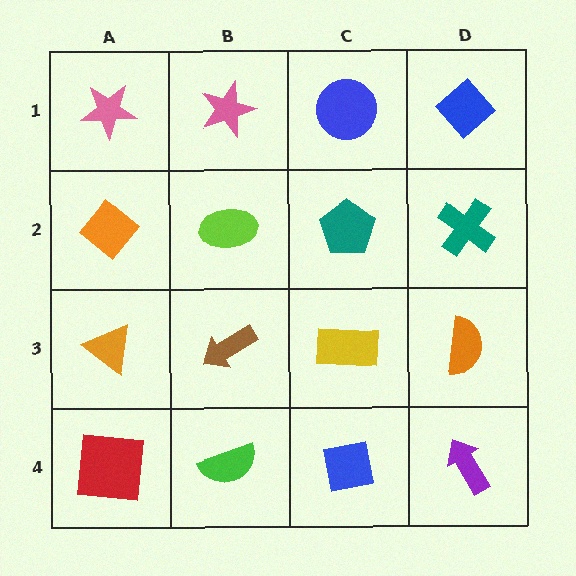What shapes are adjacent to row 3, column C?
A teal pentagon (row 2, column C), a blue square (row 4, column C), a brown arrow (row 3, column B), an orange semicircle (row 3, column D).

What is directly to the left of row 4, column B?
A red square.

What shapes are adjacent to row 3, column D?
A teal cross (row 2, column D), a purple arrow (row 4, column D), a yellow rectangle (row 3, column C).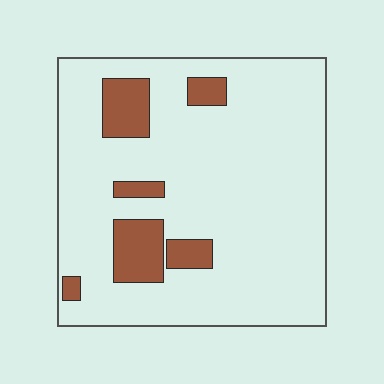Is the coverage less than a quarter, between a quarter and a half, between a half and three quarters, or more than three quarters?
Less than a quarter.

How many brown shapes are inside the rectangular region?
6.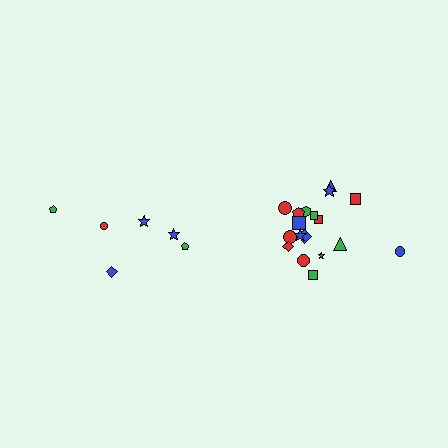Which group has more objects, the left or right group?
The right group.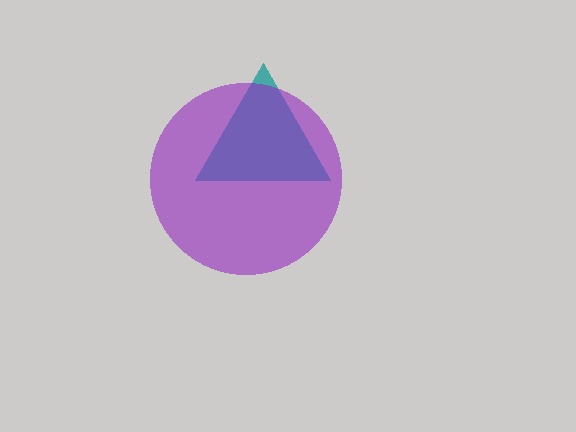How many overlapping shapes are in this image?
There are 2 overlapping shapes in the image.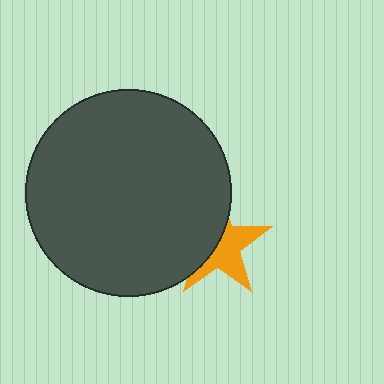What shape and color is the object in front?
The object in front is a dark gray circle.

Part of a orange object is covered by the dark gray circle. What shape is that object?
It is a star.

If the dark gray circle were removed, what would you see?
You would see the complete orange star.